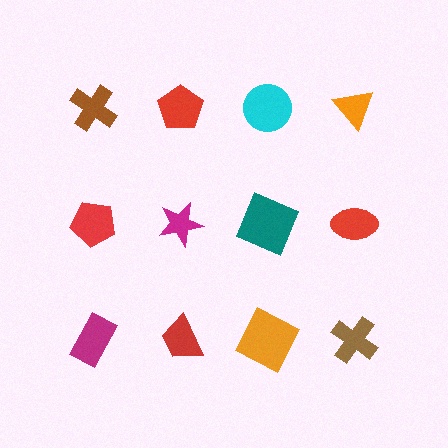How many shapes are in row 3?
4 shapes.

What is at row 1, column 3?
A cyan circle.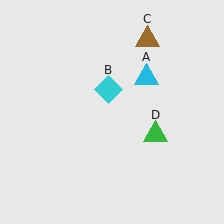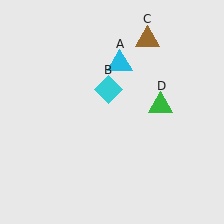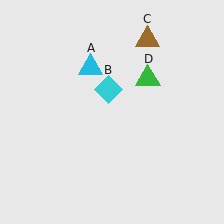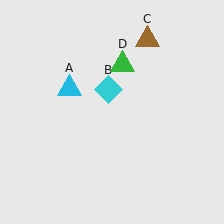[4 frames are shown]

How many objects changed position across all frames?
2 objects changed position: cyan triangle (object A), green triangle (object D).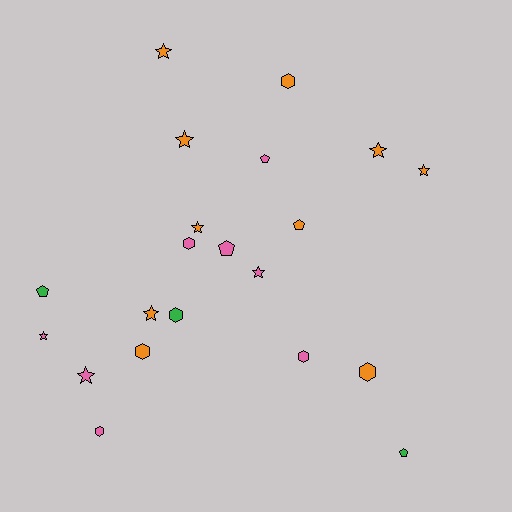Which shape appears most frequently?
Star, with 9 objects.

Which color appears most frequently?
Orange, with 10 objects.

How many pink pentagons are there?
There are 2 pink pentagons.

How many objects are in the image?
There are 21 objects.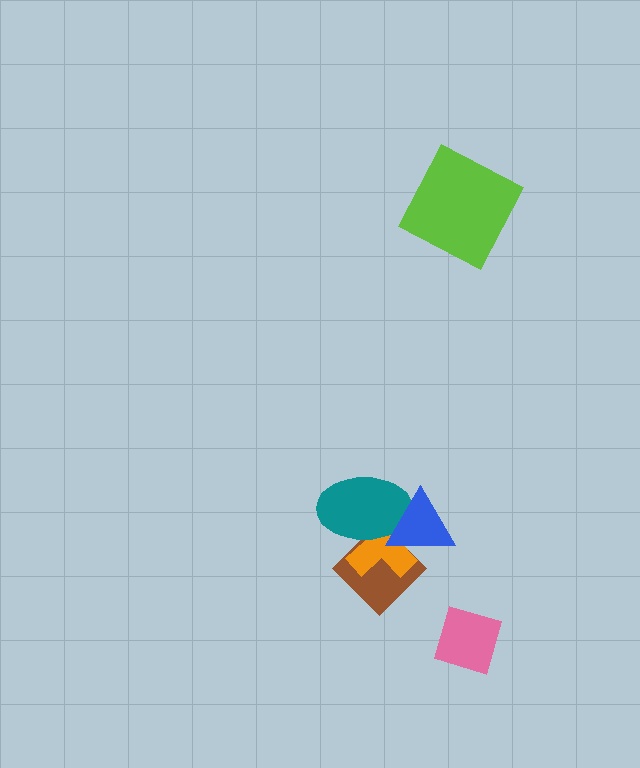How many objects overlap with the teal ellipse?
3 objects overlap with the teal ellipse.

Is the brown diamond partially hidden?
Yes, it is partially covered by another shape.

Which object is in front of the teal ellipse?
The blue triangle is in front of the teal ellipse.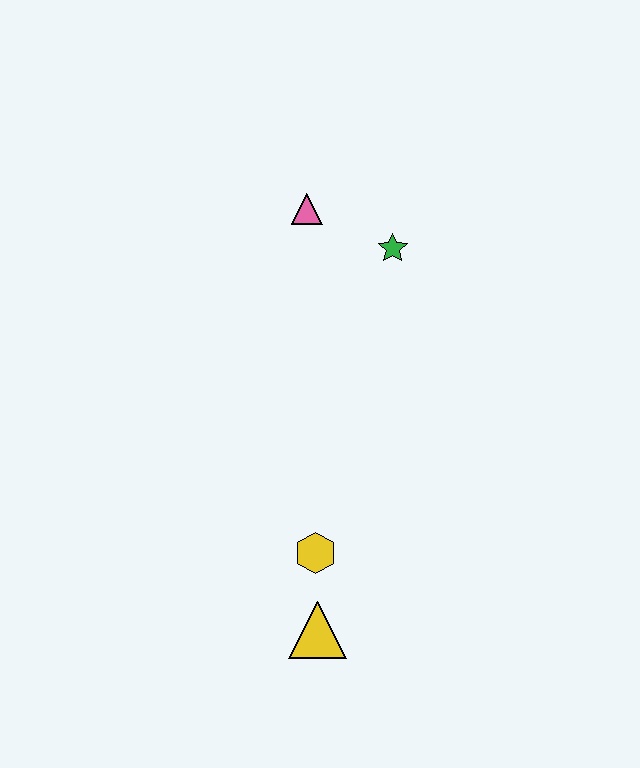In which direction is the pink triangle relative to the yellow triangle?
The pink triangle is above the yellow triangle.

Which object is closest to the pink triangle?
The green star is closest to the pink triangle.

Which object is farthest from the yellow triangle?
The pink triangle is farthest from the yellow triangle.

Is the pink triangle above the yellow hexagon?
Yes